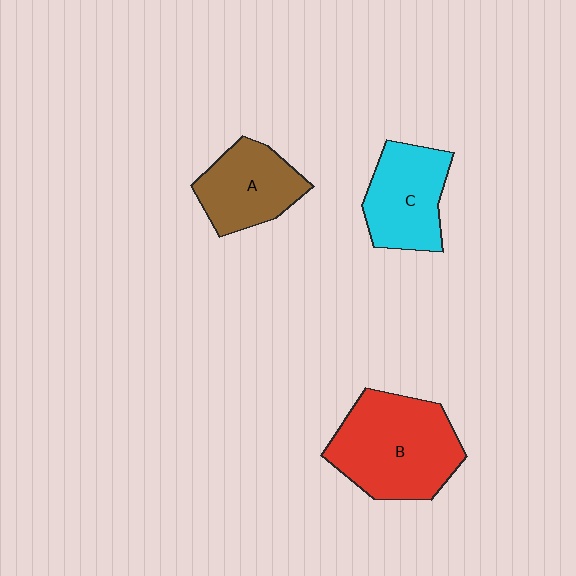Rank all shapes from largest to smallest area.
From largest to smallest: B (red), C (cyan), A (brown).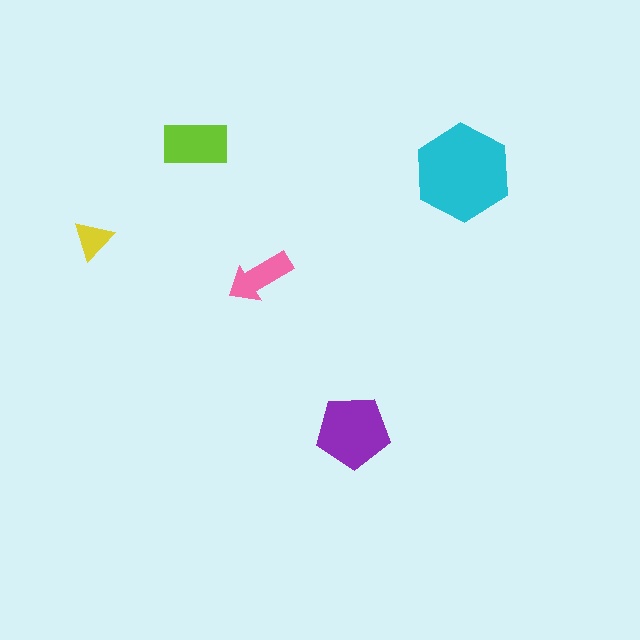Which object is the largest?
The cyan hexagon.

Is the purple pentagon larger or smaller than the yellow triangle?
Larger.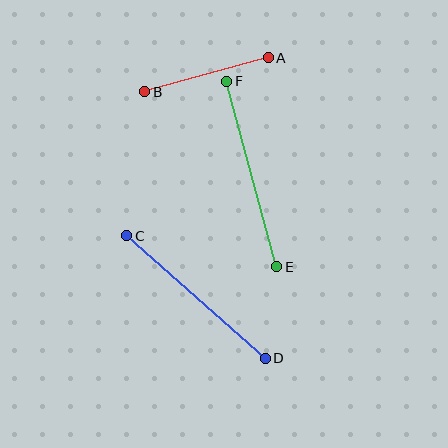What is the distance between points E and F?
The distance is approximately 192 pixels.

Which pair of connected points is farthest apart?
Points E and F are farthest apart.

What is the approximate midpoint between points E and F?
The midpoint is at approximately (252, 174) pixels.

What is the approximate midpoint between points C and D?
The midpoint is at approximately (196, 297) pixels.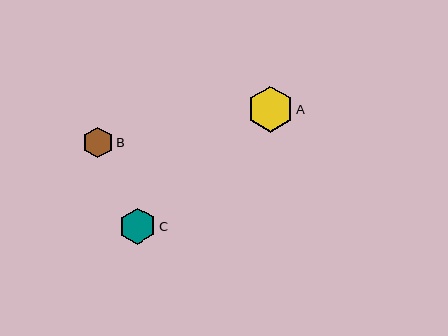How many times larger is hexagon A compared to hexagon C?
Hexagon A is approximately 1.3 times the size of hexagon C.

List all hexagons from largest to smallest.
From largest to smallest: A, C, B.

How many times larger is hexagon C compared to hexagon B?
Hexagon C is approximately 1.2 times the size of hexagon B.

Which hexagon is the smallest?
Hexagon B is the smallest with a size of approximately 30 pixels.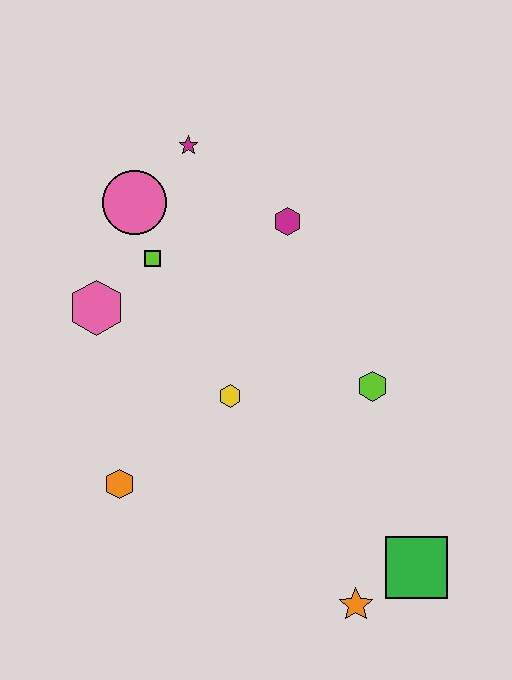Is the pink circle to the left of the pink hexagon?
No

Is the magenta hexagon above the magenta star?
No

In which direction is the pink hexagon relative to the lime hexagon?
The pink hexagon is to the left of the lime hexagon.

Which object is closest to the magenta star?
The pink circle is closest to the magenta star.